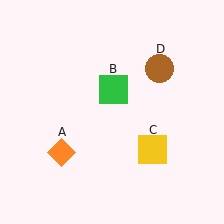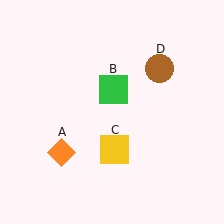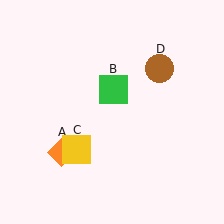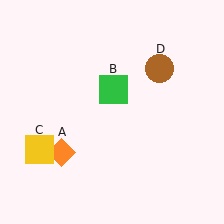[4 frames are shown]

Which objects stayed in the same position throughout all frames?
Orange diamond (object A) and green square (object B) and brown circle (object D) remained stationary.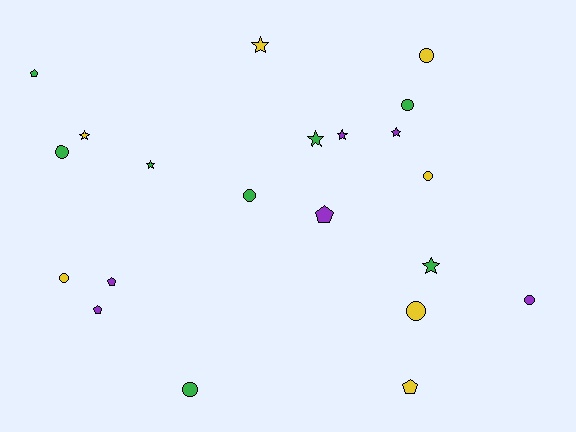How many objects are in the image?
There are 21 objects.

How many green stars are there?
There are 3 green stars.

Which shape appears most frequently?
Circle, with 9 objects.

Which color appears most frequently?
Green, with 8 objects.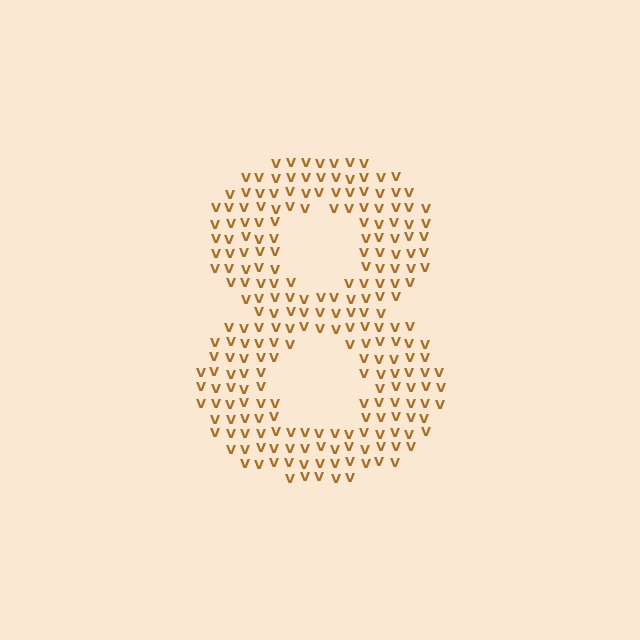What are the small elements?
The small elements are letter V's.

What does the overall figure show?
The overall figure shows the digit 8.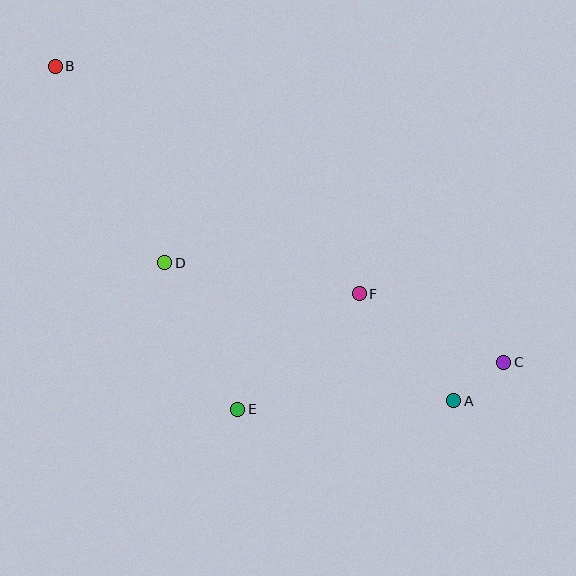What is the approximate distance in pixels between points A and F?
The distance between A and F is approximately 143 pixels.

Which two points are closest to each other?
Points A and C are closest to each other.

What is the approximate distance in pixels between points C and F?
The distance between C and F is approximately 160 pixels.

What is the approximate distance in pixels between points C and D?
The distance between C and D is approximately 354 pixels.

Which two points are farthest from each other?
Points B and C are farthest from each other.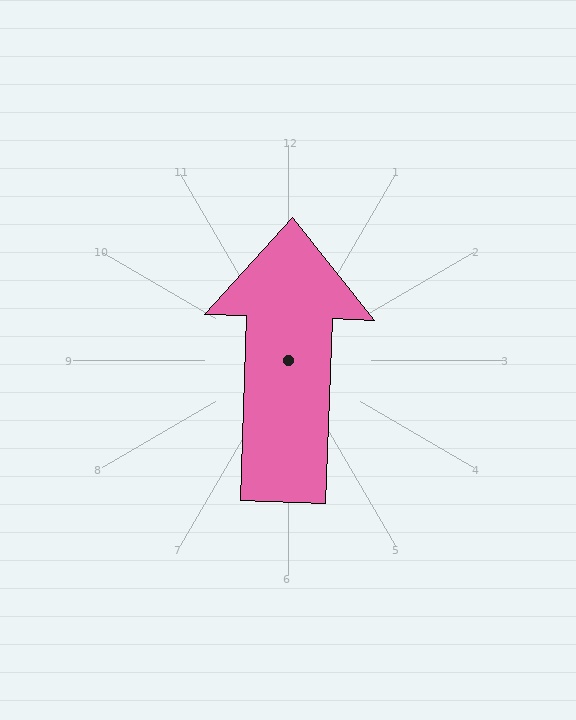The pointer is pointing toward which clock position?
Roughly 12 o'clock.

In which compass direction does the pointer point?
North.